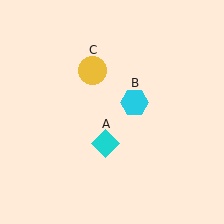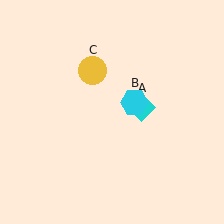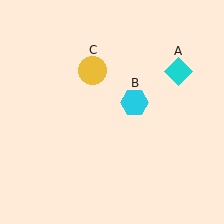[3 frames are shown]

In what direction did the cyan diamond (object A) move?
The cyan diamond (object A) moved up and to the right.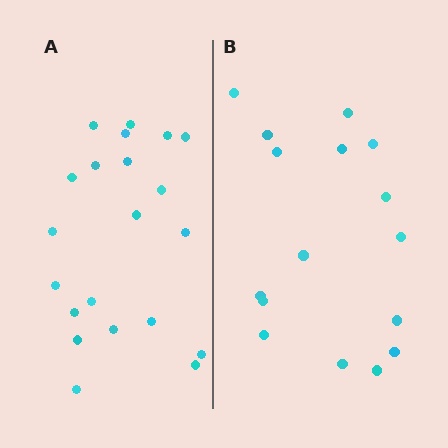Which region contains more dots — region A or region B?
Region A (the left region) has more dots.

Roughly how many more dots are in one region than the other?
Region A has about 5 more dots than region B.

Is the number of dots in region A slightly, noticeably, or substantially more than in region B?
Region A has noticeably more, but not dramatically so. The ratio is roughly 1.3 to 1.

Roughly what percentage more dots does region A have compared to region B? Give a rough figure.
About 30% more.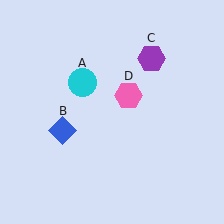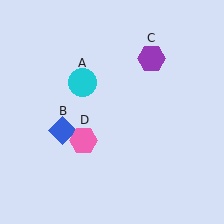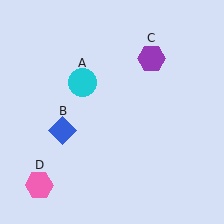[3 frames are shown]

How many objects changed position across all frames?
1 object changed position: pink hexagon (object D).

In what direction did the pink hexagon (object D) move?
The pink hexagon (object D) moved down and to the left.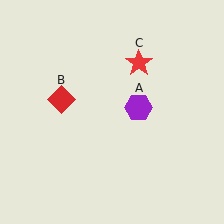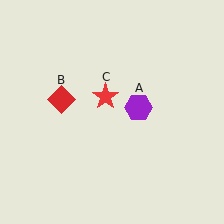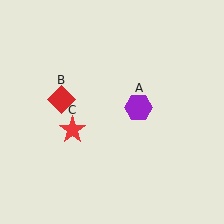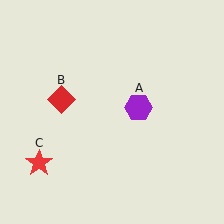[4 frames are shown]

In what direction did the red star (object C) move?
The red star (object C) moved down and to the left.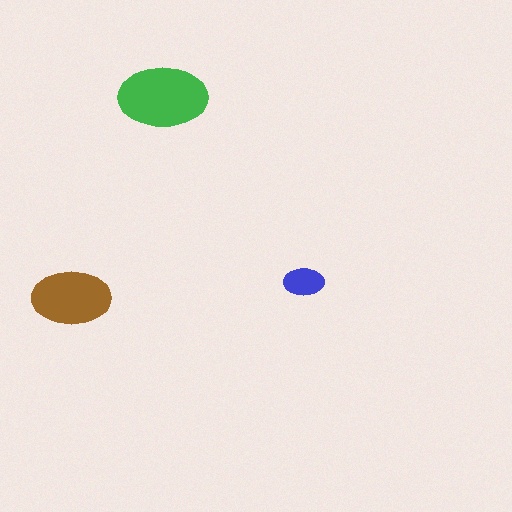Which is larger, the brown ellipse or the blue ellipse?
The brown one.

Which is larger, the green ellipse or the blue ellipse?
The green one.